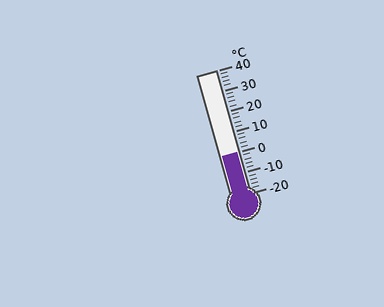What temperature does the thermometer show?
The thermometer shows approximately 0°C.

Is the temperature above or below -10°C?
The temperature is above -10°C.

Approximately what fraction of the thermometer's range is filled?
The thermometer is filled to approximately 35% of its range.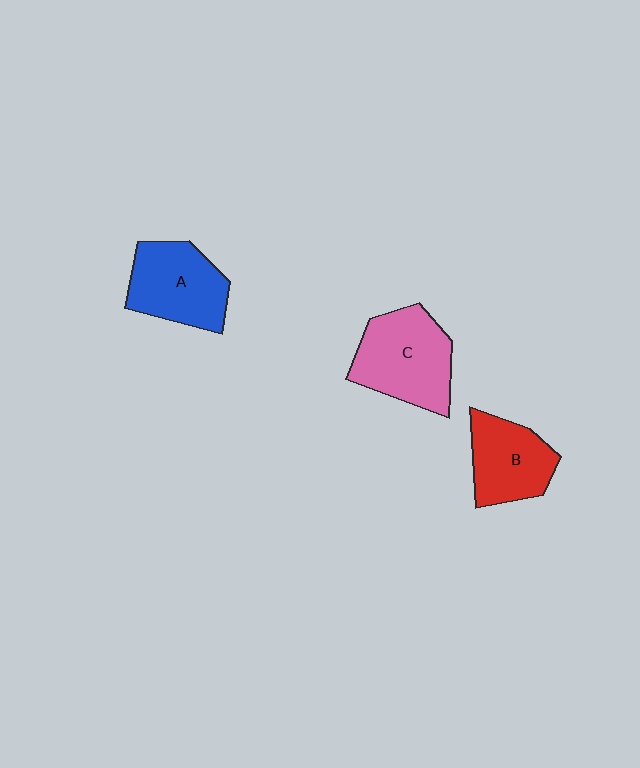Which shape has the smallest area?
Shape B (red).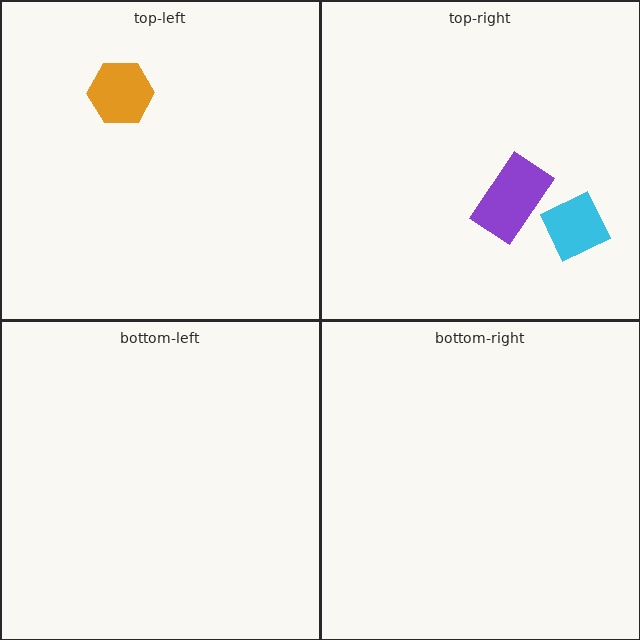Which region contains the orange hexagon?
The top-left region.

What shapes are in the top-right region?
The purple rectangle, the cyan diamond.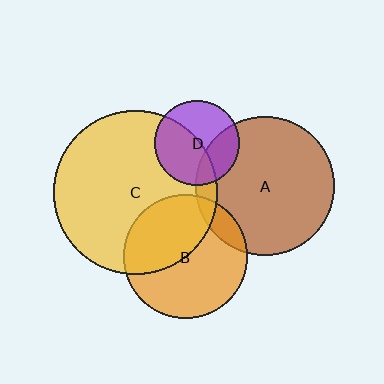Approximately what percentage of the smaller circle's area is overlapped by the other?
Approximately 40%.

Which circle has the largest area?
Circle C (yellow).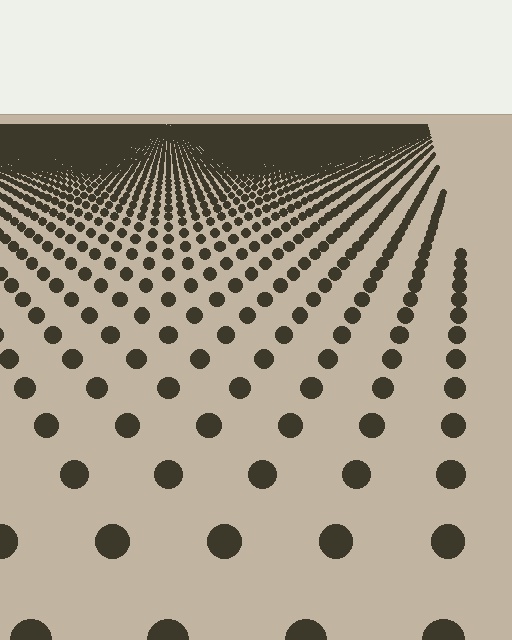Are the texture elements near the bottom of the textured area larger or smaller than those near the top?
Larger. Near the bottom, elements are closer to the viewer and appear at a bigger on-screen size.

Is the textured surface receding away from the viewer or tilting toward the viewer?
The surface is receding away from the viewer. Texture elements get smaller and denser toward the top.